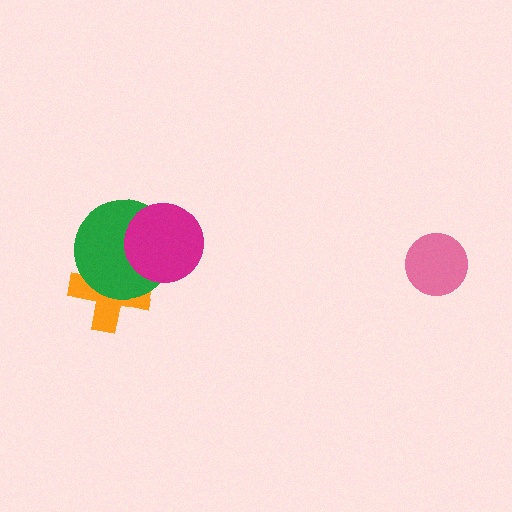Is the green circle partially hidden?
Yes, it is partially covered by another shape.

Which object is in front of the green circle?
The magenta circle is in front of the green circle.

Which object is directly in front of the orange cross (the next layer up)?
The green circle is directly in front of the orange cross.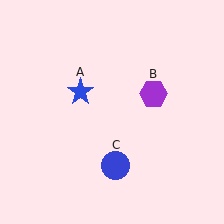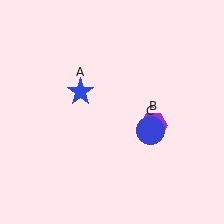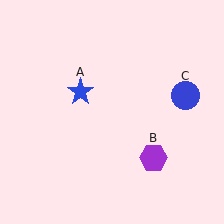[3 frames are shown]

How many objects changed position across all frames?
2 objects changed position: purple hexagon (object B), blue circle (object C).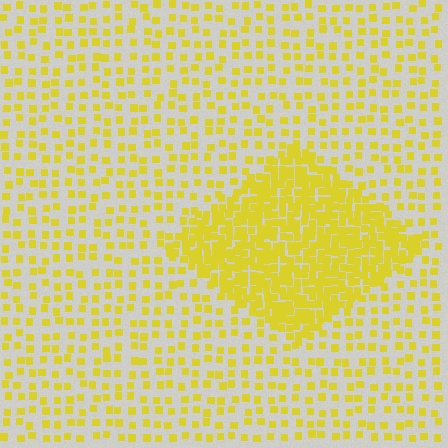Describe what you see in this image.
The image contains small yellow elements arranged at two different densities. A diamond-shaped region is visible where the elements are more densely packed than the surrounding area.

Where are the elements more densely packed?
The elements are more densely packed inside the diamond boundary.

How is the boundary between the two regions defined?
The boundary is defined by a change in element density (approximately 2.8x ratio). All elements are the same color, size, and shape.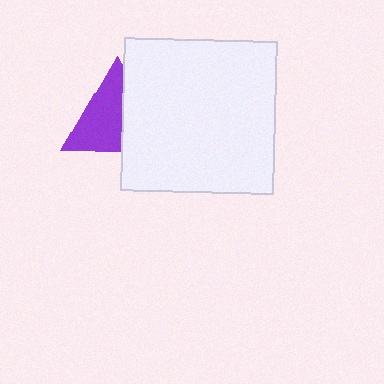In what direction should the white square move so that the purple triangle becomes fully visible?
The white square should move right. That is the shortest direction to clear the overlap and leave the purple triangle fully visible.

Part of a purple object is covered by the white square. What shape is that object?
It is a triangle.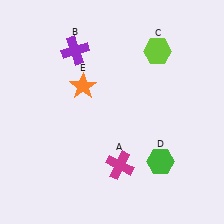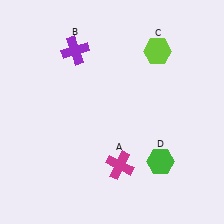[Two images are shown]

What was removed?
The orange star (E) was removed in Image 2.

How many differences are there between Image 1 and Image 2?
There is 1 difference between the two images.